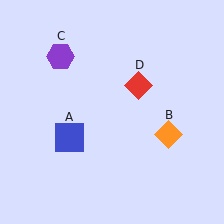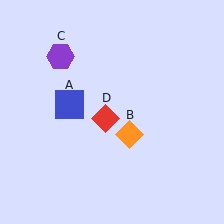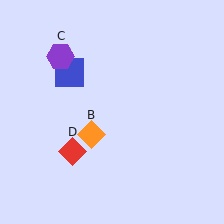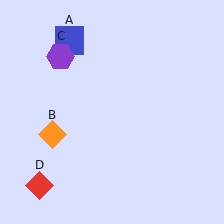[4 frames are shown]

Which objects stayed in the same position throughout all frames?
Purple hexagon (object C) remained stationary.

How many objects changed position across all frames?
3 objects changed position: blue square (object A), orange diamond (object B), red diamond (object D).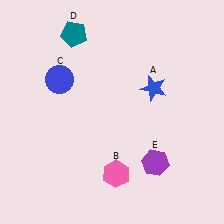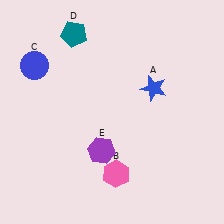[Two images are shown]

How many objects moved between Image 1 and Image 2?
2 objects moved between the two images.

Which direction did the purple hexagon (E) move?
The purple hexagon (E) moved left.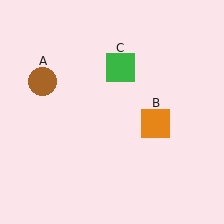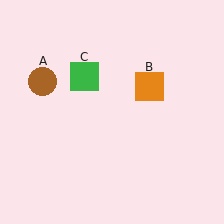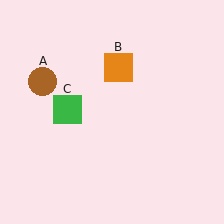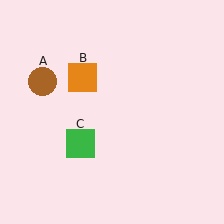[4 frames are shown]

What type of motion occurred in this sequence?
The orange square (object B), green square (object C) rotated counterclockwise around the center of the scene.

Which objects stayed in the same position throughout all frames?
Brown circle (object A) remained stationary.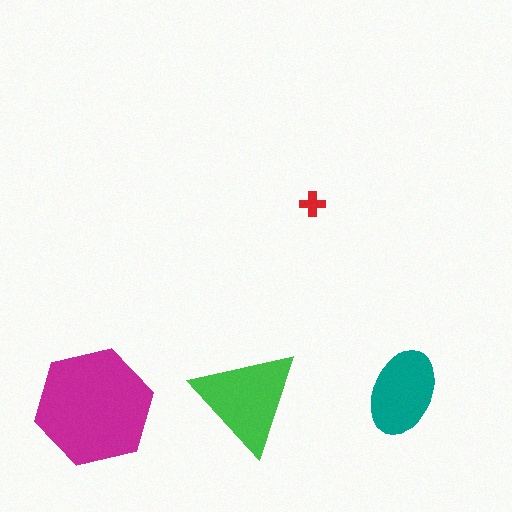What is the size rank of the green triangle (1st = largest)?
2nd.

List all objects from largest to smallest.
The magenta hexagon, the green triangle, the teal ellipse, the red cross.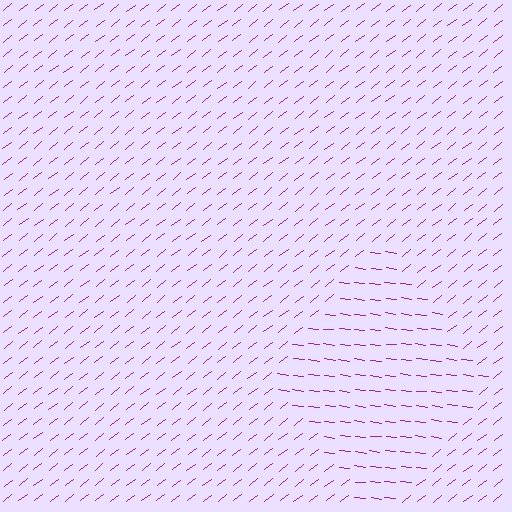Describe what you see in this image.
The image is filled with small purple line segments. A diamond region in the image has lines oriented differently from the surrounding lines, creating a visible texture boundary.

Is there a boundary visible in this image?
Yes, there is a texture boundary formed by a change in line orientation.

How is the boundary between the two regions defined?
The boundary is defined purely by a change in line orientation (approximately 45 degrees difference). All lines are the same color and thickness.